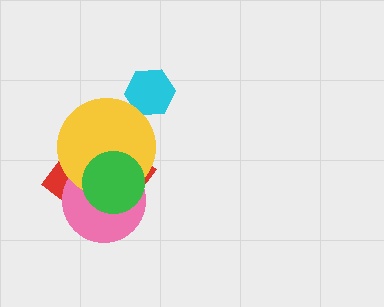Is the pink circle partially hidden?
Yes, it is partially covered by another shape.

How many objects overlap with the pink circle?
3 objects overlap with the pink circle.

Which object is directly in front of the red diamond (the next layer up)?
The pink circle is directly in front of the red diamond.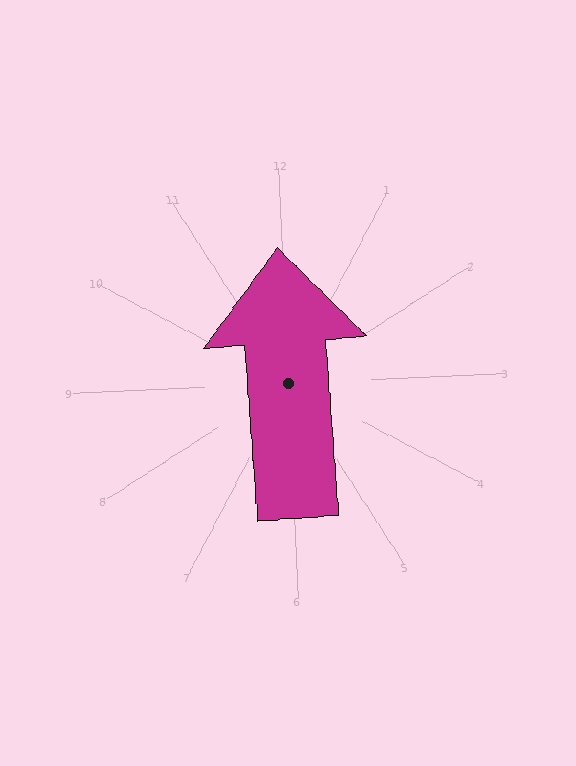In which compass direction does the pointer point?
North.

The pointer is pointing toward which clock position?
Roughly 12 o'clock.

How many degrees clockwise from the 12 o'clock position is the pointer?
Approximately 358 degrees.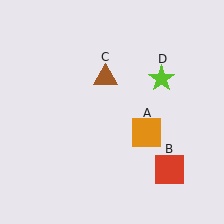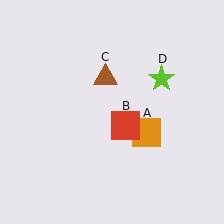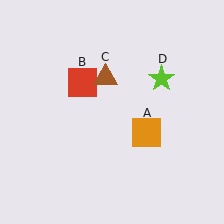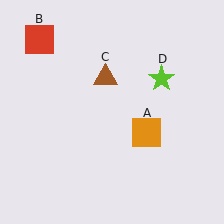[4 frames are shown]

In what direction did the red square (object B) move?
The red square (object B) moved up and to the left.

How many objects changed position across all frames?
1 object changed position: red square (object B).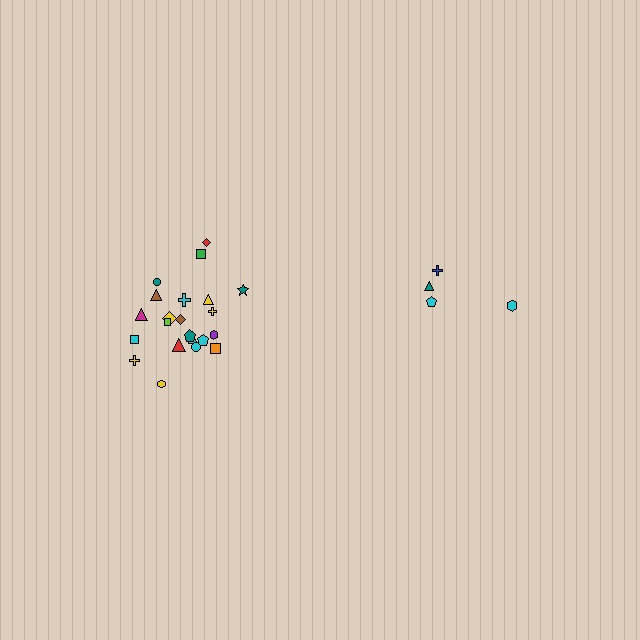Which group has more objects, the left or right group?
The left group.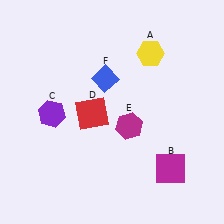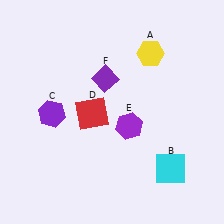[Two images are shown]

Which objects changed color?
B changed from magenta to cyan. E changed from magenta to purple. F changed from blue to purple.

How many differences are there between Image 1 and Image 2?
There are 3 differences between the two images.